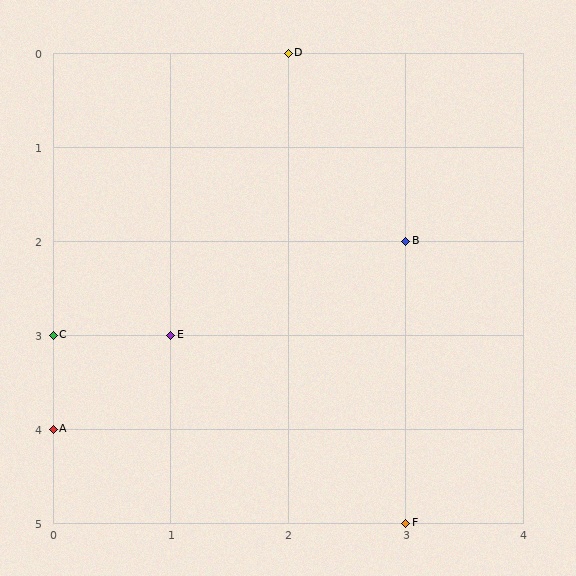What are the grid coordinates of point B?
Point B is at grid coordinates (3, 2).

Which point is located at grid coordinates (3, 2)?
Point B is at (3, 2).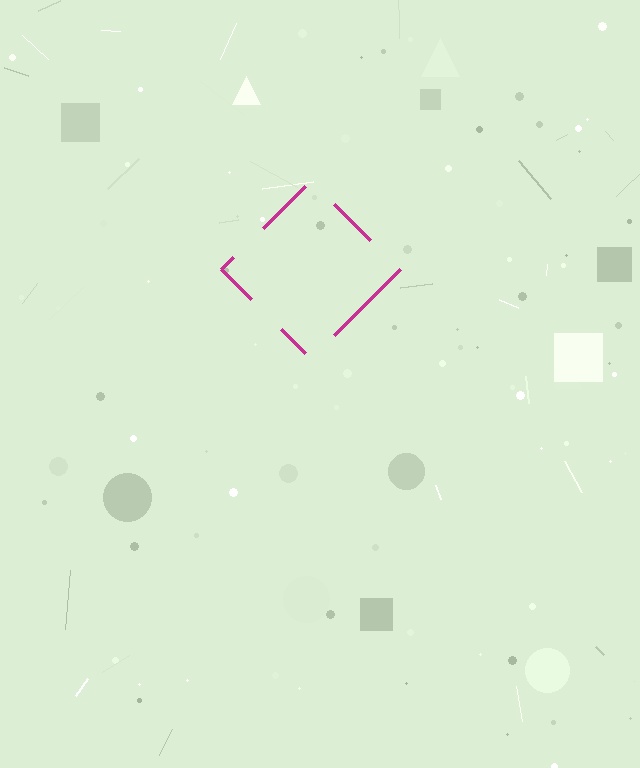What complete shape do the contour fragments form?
The contour fragments form a diamond.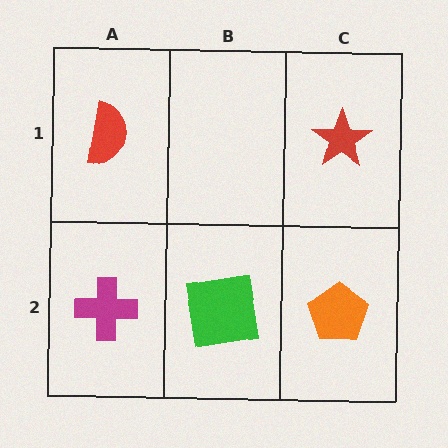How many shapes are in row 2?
3 shapes.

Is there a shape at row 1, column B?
No, that cell is empty.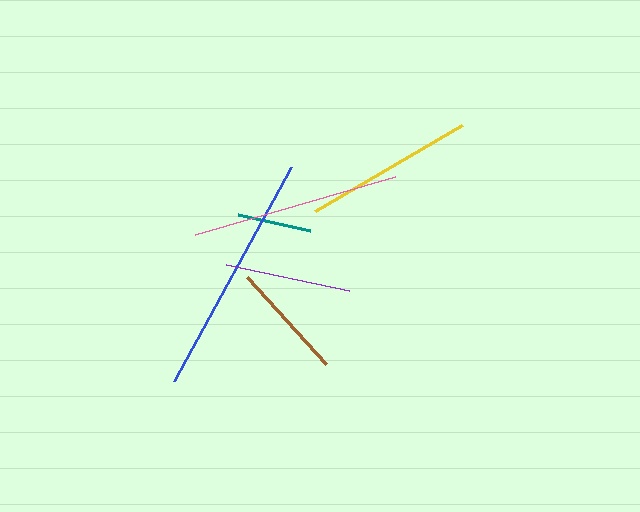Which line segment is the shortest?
The teal line is the shortest at approximately 74 pixels.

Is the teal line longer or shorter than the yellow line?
The yellow line is longer than the teal line.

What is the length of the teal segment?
The teal segment is approximately 74 pixels long.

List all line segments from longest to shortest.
From longest to shortest: blue, pink, yellow, purple, brown, teal.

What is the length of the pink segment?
The pink segment is approximately 209 pixels long.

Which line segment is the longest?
The blue line is the longest at approximately 244 pixels.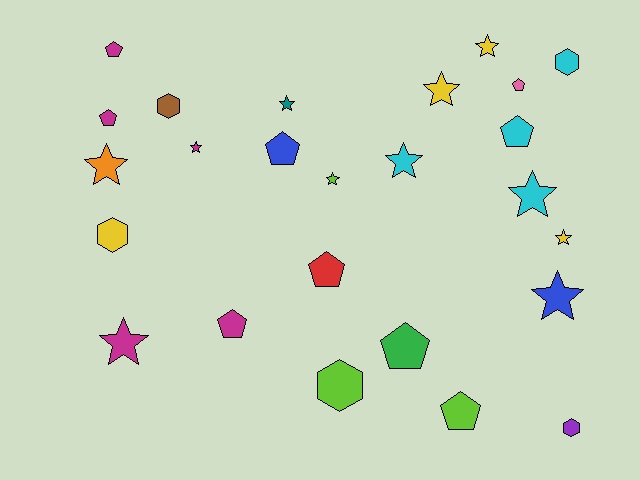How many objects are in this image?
There are 25 objects.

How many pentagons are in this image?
There are 9 pentagons.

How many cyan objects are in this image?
There are 4 cyan objects.